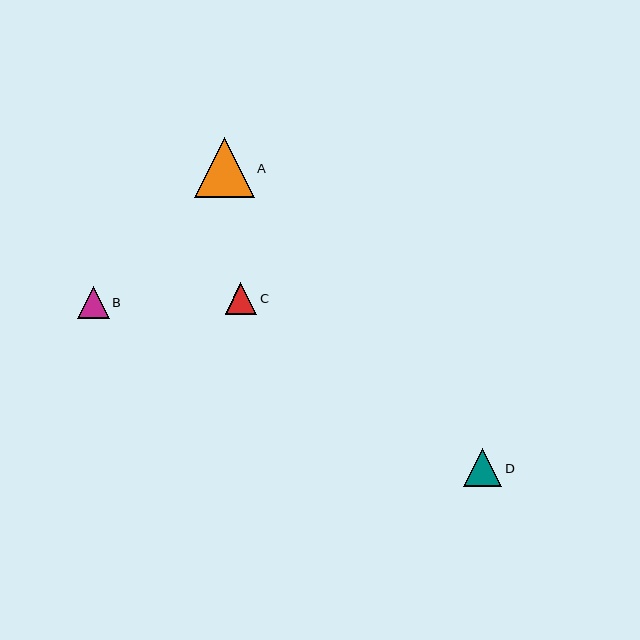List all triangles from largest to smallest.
From largest to smallest: A, D, B, C.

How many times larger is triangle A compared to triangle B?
Triangle A is approximately 1.9 times the size of triangle B.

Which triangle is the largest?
Triangle A is the largest with a size of approximately 60 pixels.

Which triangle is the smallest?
Triangle C is the smallest with a size of approximately 32 pixels.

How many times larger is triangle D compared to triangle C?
Triangle D is approximately 1.2 times the size of triangle C.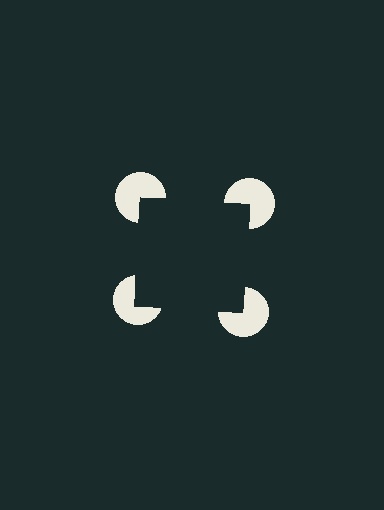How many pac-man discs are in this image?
There are 4 — one at each vertex of the illusory square.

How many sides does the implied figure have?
4 sides.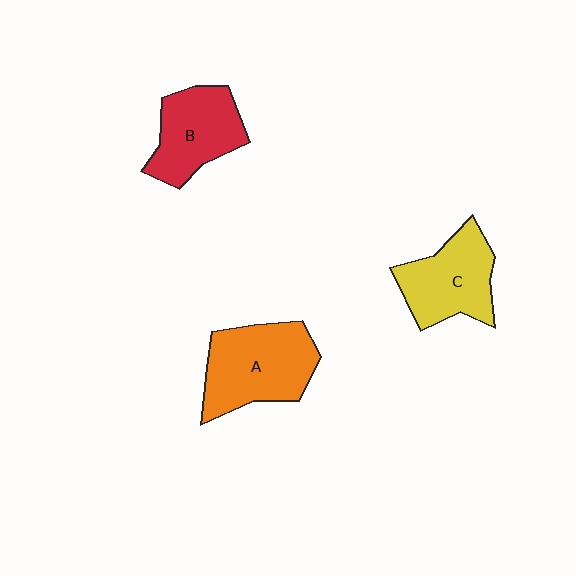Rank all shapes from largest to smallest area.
From largest to smallest: A (orange), C (yellow), B (red).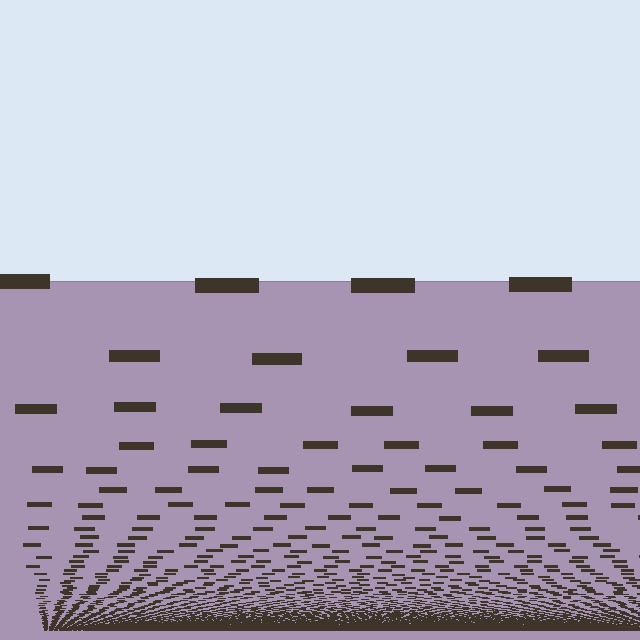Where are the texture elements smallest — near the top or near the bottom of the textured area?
Near the bottom.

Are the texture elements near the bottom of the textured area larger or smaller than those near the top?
Smaller. The gradient is inverted — elements near the bottom are smaller and denser.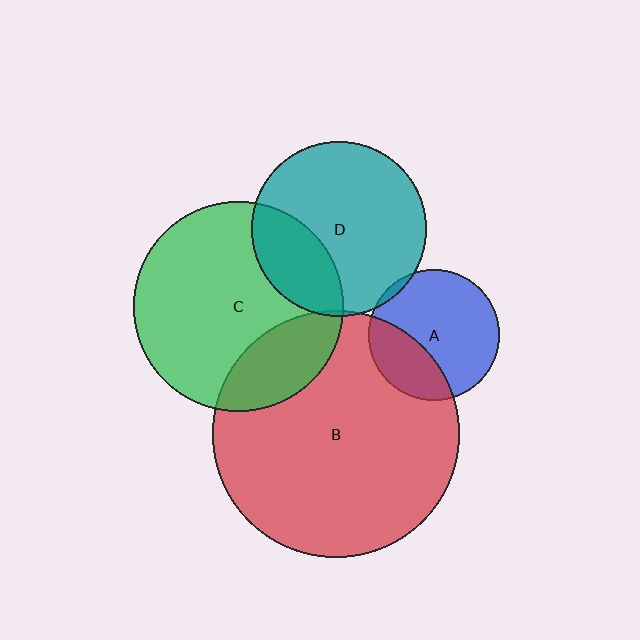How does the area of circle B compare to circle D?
Approximately 2.0 times.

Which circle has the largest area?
Circle B (red).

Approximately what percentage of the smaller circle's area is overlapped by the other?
Approximately 20%.